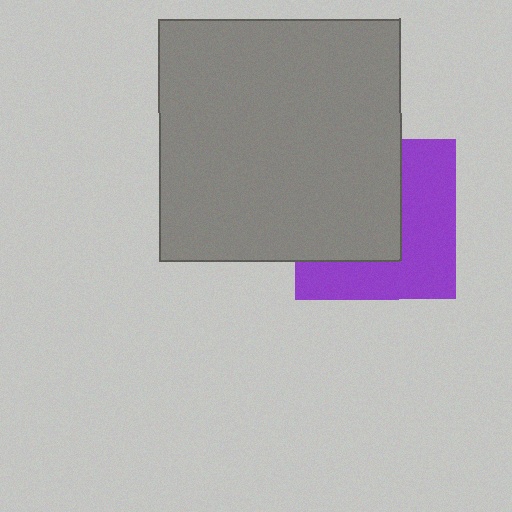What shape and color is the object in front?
The object in front is a gray square.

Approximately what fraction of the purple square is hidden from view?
Roughly 51% of the purple square is hidden behind the gray square.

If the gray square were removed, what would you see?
You would see the complete purple square.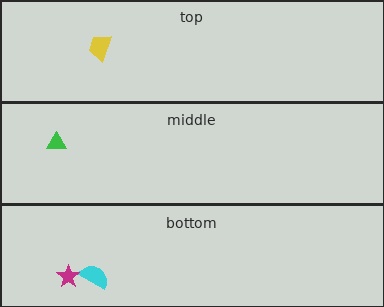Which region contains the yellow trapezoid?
The top region.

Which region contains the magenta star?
The bottom region.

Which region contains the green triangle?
The middle region.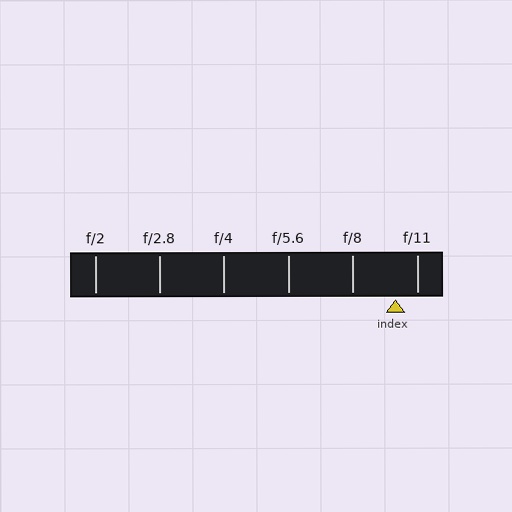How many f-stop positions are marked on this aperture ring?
There are 6 f-stop positions marked.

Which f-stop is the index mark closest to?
The index mark is closest to f/11.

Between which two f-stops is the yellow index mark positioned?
The index mark is between f/8 and f/11.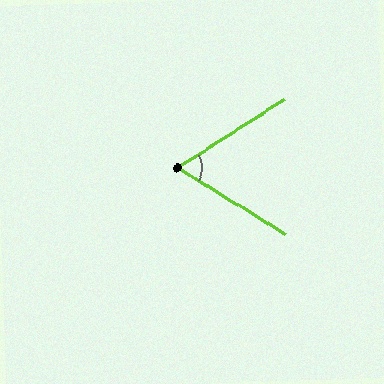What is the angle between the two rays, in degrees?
Approximately 64 degrees.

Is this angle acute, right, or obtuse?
It is acute.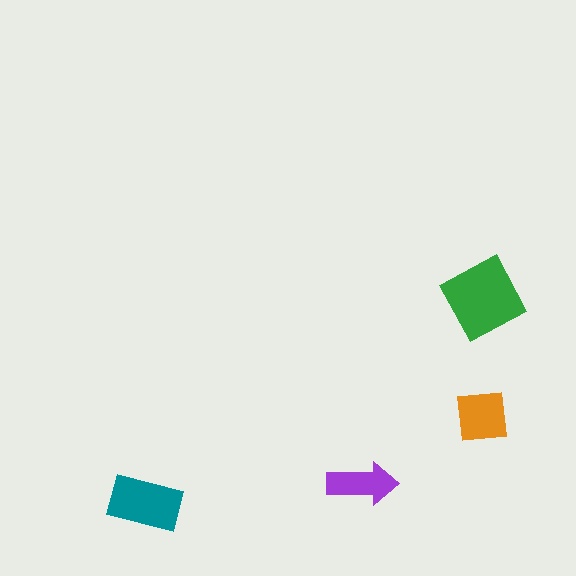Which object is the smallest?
The purple arrow.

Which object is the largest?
The green diamond.